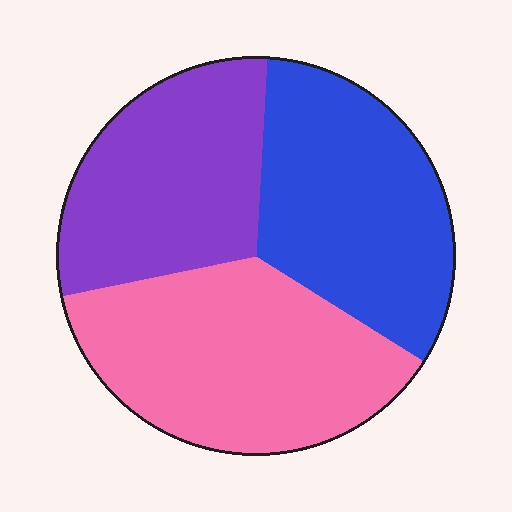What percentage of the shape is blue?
Blue covers around 35% of the shape.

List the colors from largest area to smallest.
From largest to smallest: pink, blue, purple.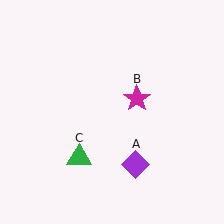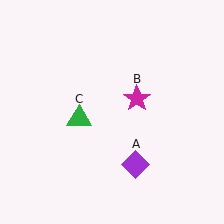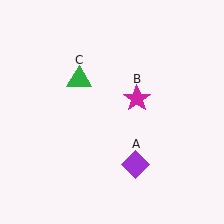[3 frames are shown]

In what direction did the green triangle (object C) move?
The green triangle (object C) moved up.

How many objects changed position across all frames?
1 object changed position: green triangle (object C).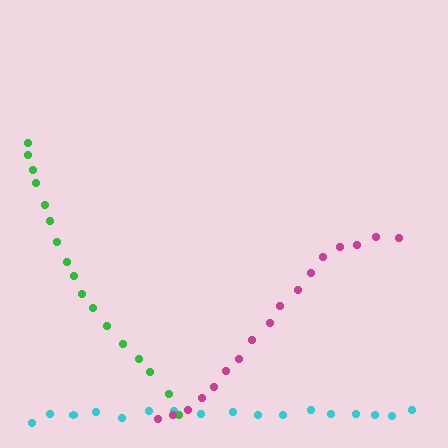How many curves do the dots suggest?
There are 3 distinct paths.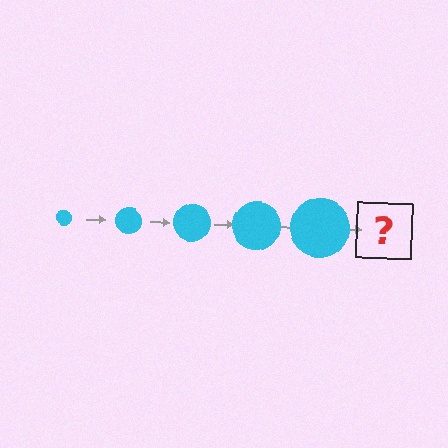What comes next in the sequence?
The next element should be a cyan circle, larger than the previous one.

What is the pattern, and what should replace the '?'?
The pattern is that the circle gets progressively larger each step. The '?' should be a cyan circle, larger than the previous one.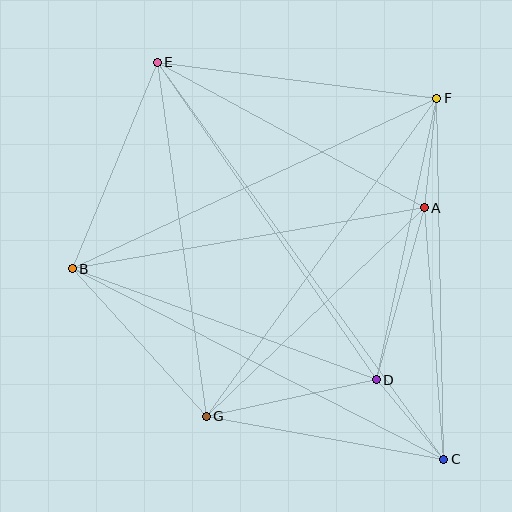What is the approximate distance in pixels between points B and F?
The distance between B and F is approximately 403 pixels.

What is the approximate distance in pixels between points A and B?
The distance between A and B is approximately 358 pixels.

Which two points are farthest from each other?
Points C and E are farthest from each other.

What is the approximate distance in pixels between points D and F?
The distance between D and F is approximately 288 pixels.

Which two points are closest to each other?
Points C and D are closest to each other.